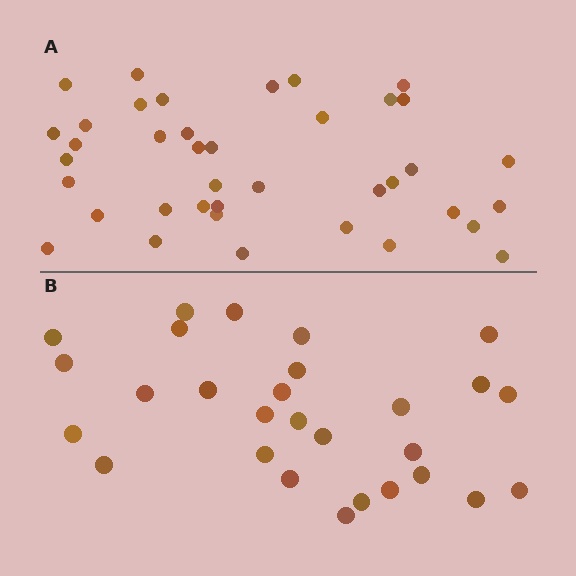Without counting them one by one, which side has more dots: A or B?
Region A (the top region) has more dots.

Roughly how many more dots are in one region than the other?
Region A has roughly 12 or so more dots than region B.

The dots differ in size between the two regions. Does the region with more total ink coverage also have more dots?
No. Region B has more total ink coverage because its dots are larger, but region A actually contains more individual dots. Total area can be misleading — the number of items is what matters here.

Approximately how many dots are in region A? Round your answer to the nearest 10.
About 40 dots. (The exact count is 39, which rounds to 40.)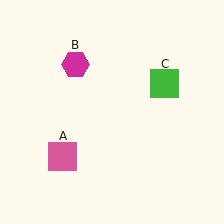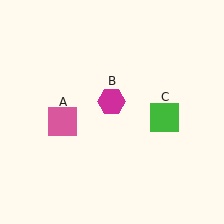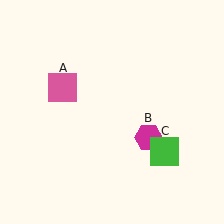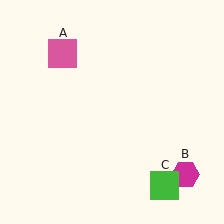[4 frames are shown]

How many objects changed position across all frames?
3 objects changed position: pink square (object A), magenta hexagon (object B), green square (object C).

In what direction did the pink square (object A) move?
The pink square (object A) moved up.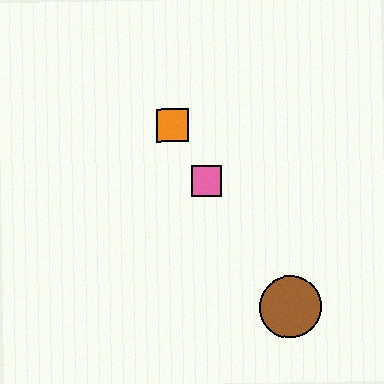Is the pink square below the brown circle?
No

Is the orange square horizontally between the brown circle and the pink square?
No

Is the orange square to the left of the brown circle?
Yes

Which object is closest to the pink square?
The orange square is closest to the pink square.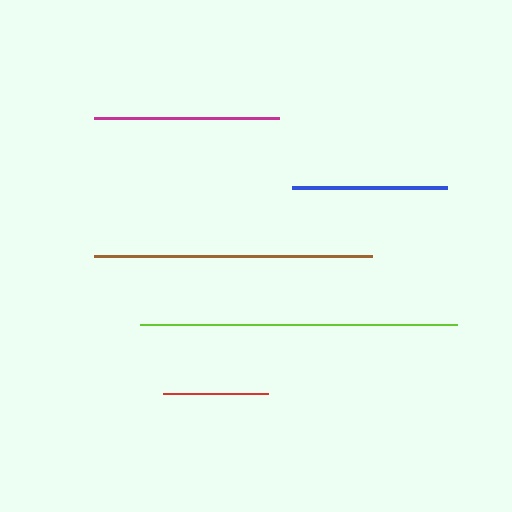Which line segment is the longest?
The lime line is the longest at approximately 317 pixels.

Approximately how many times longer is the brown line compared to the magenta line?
The brown line is approximately 1.5 times the length of the magenta line.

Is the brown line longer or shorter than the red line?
The brown line is longer than the red line.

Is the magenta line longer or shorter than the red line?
The magenta line is longer than the red line.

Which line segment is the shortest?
The red line is the shortest at approximately 105 pixels.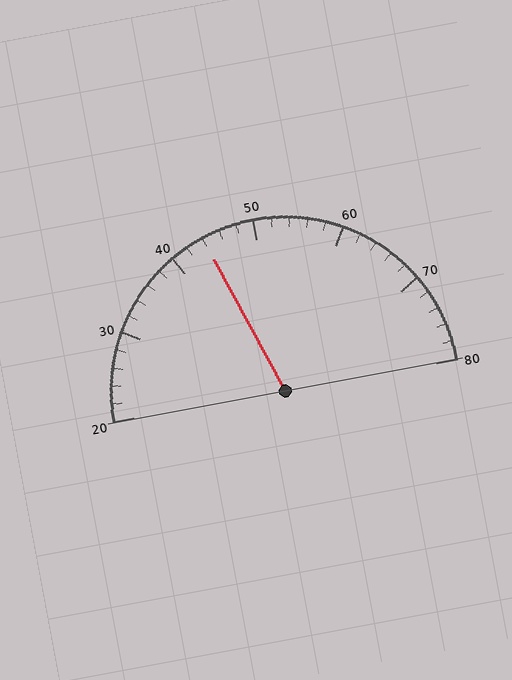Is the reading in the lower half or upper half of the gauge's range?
The reading is in the lower half of the range (20 to 80).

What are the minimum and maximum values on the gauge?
The gauge ranges from 20 to 80.